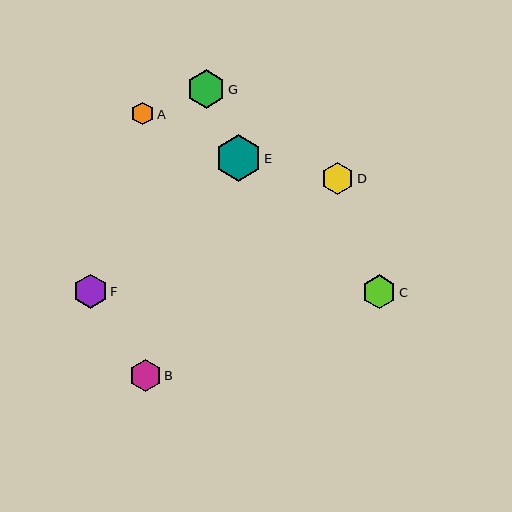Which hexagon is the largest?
Hexagon E is the largest with a size of approximately 46 pixels.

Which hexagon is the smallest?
Hexagon A is the smallest with a size of approximately 23 pixels.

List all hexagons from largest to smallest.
From largest to smallest: E, G, C, F, D, B, A.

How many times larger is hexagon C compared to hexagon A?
Hexagon C is approximately 1.5 times the size of hexagon A.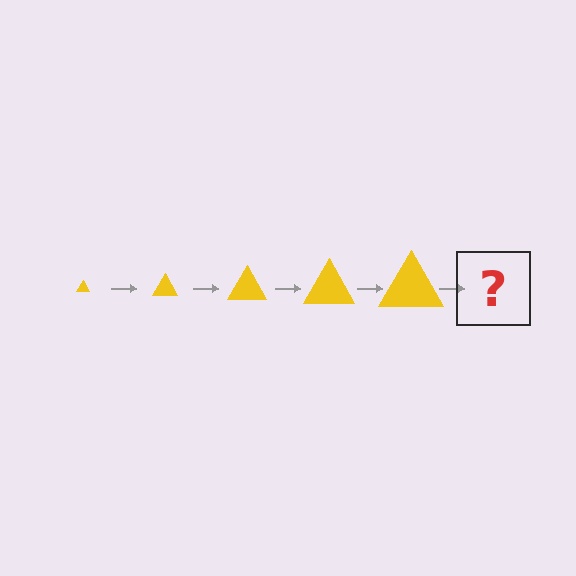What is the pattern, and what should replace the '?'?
The pattern is that the triangle gets progressively larger each step. The '?' should be a yellow triangle, larger than the previous one.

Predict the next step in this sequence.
The next step is a yellow triangle, larger than the previous one.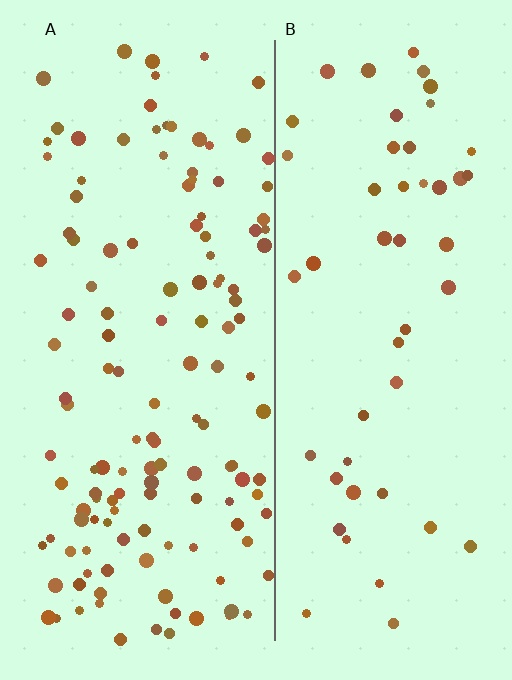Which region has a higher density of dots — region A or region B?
A (the left).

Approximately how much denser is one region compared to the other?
Approximately 2.7× — region A over region B.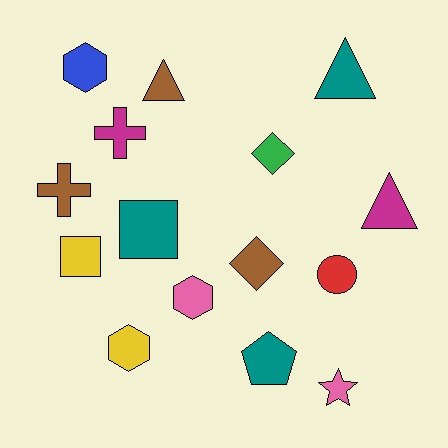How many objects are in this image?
There are 15 objects.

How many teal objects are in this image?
There are 3 teal objects.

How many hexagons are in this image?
There are 3 hexagons.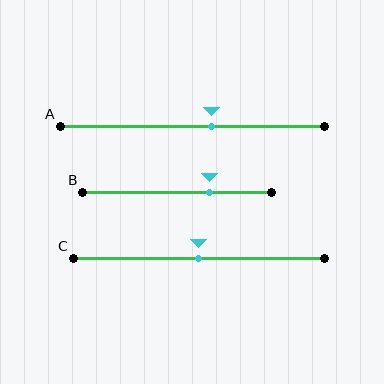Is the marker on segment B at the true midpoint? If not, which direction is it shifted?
No, the marker on segment B is shifted to the right by about 17% of the segment length.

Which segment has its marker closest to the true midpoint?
Segment C has its marker closest to the true midpoint.